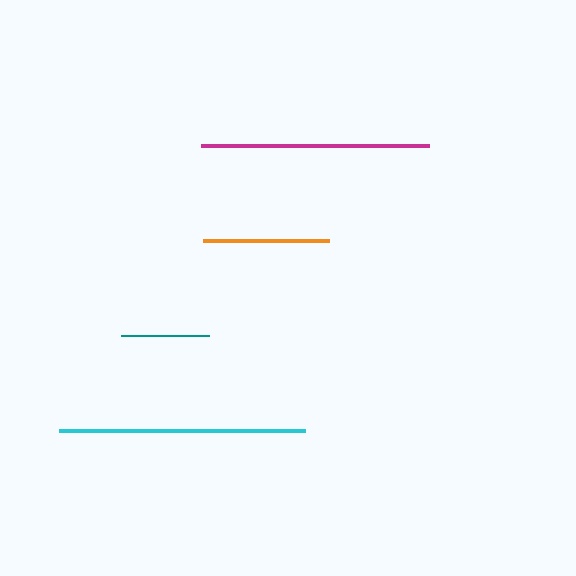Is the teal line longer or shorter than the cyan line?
The cyan line is longer than the teal line.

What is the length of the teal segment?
The teal segment is approximately 88 pixels long.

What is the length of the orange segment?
The orange segment is approximately 126 pixels long.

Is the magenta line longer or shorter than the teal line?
The magenta line is longer than the teal line.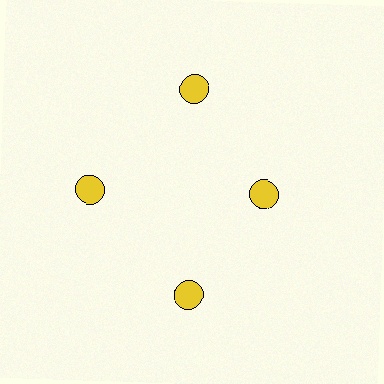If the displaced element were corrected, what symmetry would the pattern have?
It would have 4-fold rotational symmetry — the pattern would map onto itself every 90 degrees.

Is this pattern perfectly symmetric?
No. The 4 yellow circles are arranged in a ring, but one element near the 3 o'clock position is pulled inward toward the center, breaking the 4-fold rotational symmetry.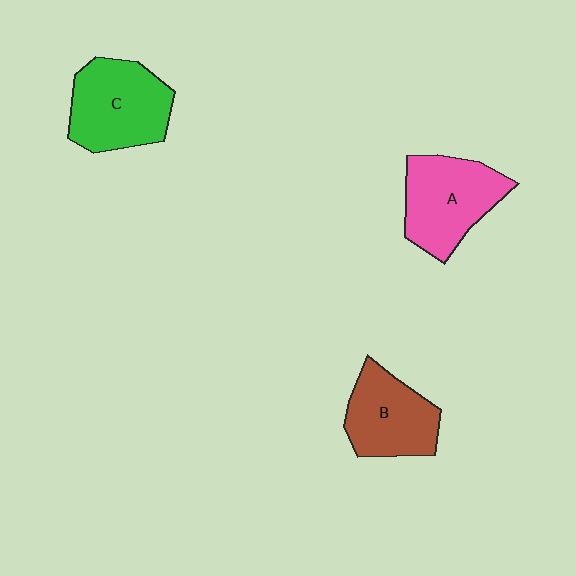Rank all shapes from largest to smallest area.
From largest to smallest: C (green), A (pink), B (brown).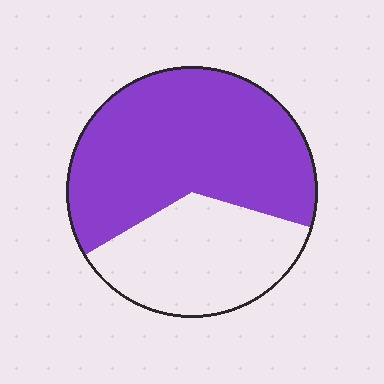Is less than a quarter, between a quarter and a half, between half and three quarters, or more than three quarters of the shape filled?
Between half and three quarters.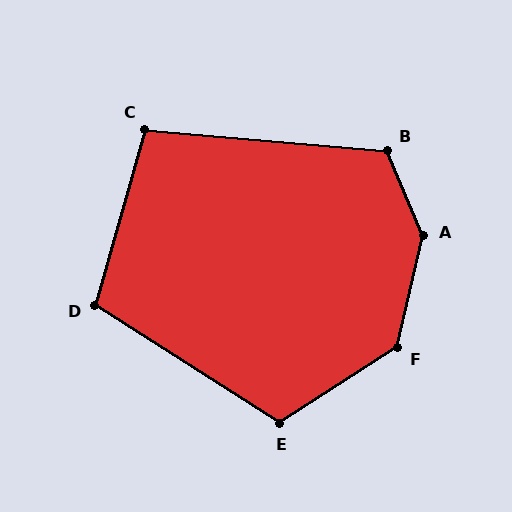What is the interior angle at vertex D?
Approximately 107 degrees (obtuse).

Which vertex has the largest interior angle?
A, at approximately 144 degrees.